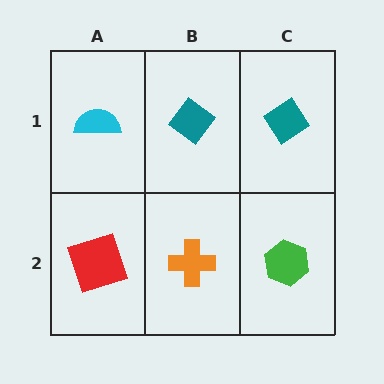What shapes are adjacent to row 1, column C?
A green hexagon (row 2, column C), a teal diamond (row 1, column B).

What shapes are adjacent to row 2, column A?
A cyan semicircle (row 1, column A), an orange cross (row 2, column B).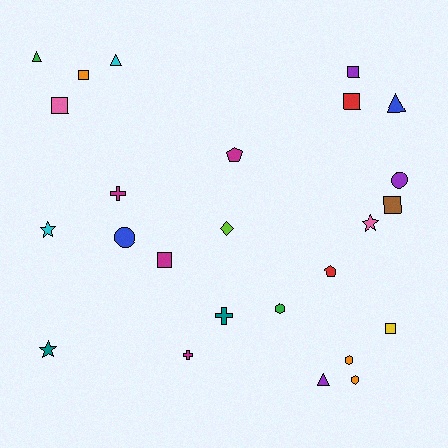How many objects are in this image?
There are 25 objects.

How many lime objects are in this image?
There is 1 lime object.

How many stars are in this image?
There are 3 stars.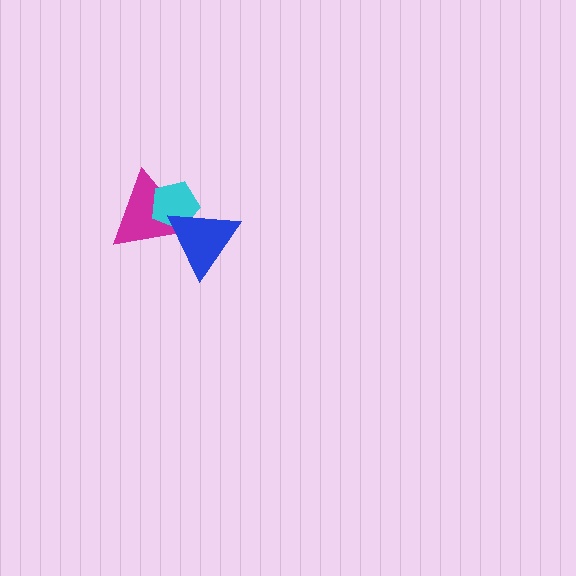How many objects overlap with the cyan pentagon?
2 objects overlap with the cyan pentagon.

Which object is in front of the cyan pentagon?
The blue triangle is in front of the cyan pentagon.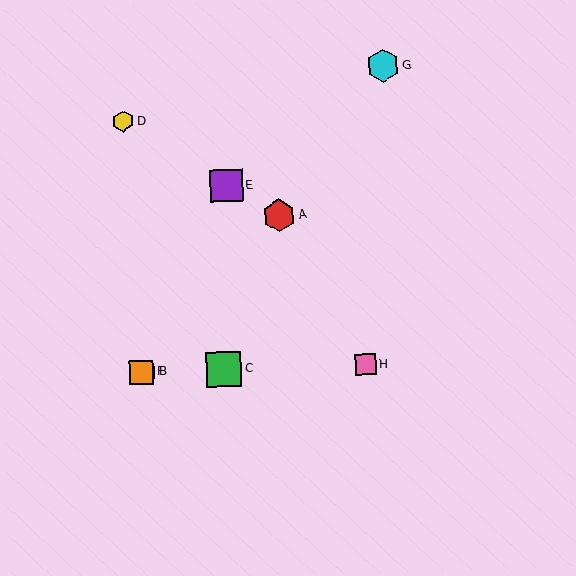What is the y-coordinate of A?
Object A is at y≈216.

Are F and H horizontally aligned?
Yes, both are at y≈372.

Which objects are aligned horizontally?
Objects B, C, F, H are aligned horizontally.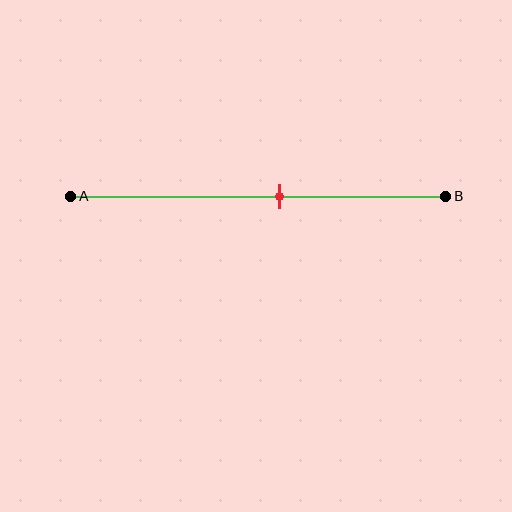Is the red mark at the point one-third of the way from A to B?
No, the mark is at about 55% from A, not at the 33% one-third point.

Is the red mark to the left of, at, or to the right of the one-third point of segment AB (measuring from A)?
The red mark is to the right of the one-third point of segment AB.